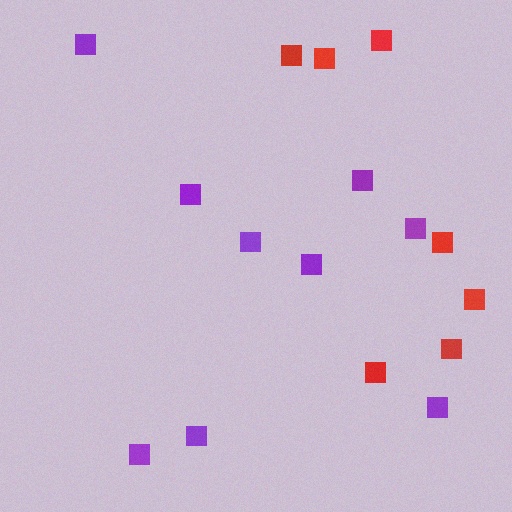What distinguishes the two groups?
There are 2 groups: one group of red squares (7) and one group of purple squares (9).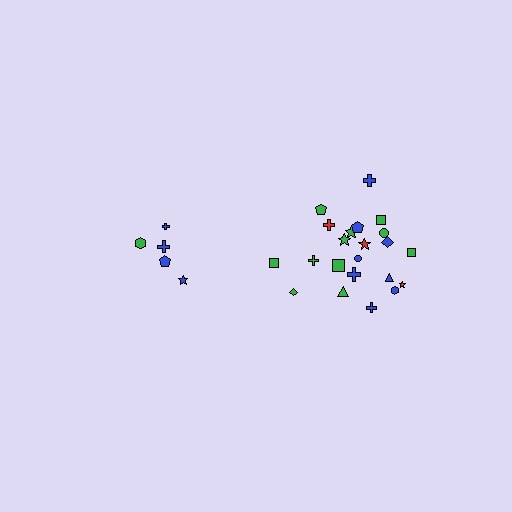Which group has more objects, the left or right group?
The right group.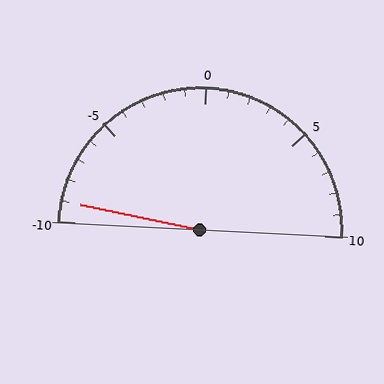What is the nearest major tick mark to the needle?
The nearest major tick mark is -10.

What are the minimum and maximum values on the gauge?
The gauge ranges from -10 to 10.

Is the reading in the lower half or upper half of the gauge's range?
The reading is in the lower half of the range (-10 to 10).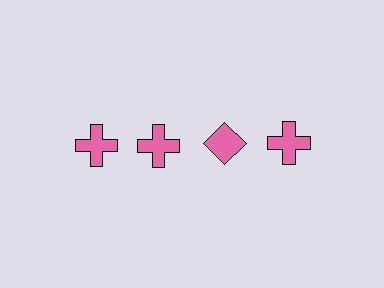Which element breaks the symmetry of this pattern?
The pink diamond in the top row, center column breaks the symmetry. All other shapes are pink crosses.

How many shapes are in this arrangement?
There are 4 shapes arranged in a grid pattern.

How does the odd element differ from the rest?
It has a different shape: diamond instead of cross.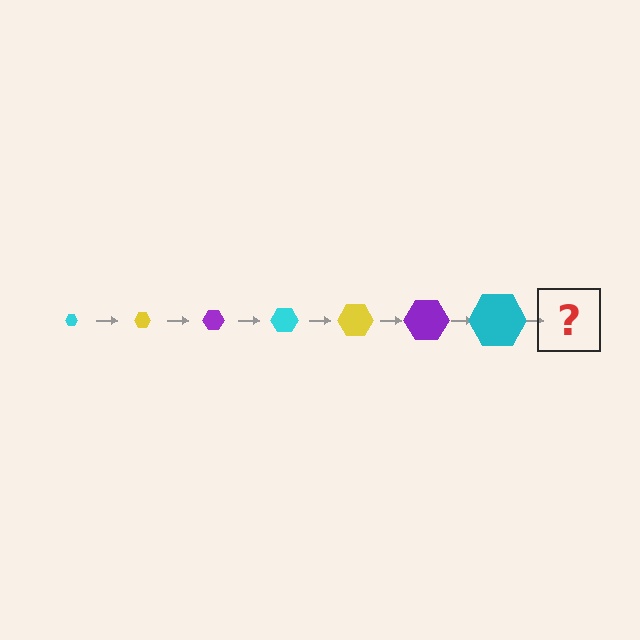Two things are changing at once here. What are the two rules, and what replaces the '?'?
The two rules are that the hexagon grows larger each step and the color cycles through cyan, yellow, and purple. The '?' should be a yellow hexagon, larger than the previous one.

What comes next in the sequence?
The next element should be a yellow hexagon, larger than the previous one.